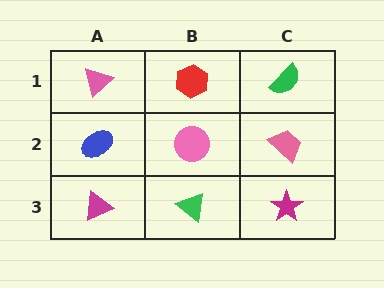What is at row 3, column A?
A magenta triangle.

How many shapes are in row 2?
3 shapes.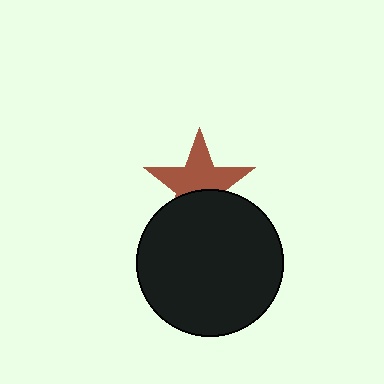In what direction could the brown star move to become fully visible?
The brown star could move up. That would shift it out from behind the black circle entirely.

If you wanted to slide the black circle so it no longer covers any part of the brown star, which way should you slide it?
Slide it down — that is the most direct way to separate the two shapes.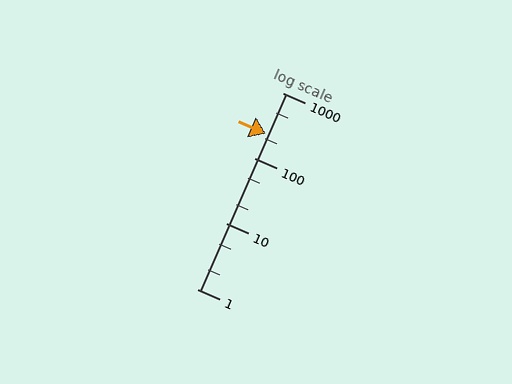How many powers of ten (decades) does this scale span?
The scale spans 3 decades, from 1 to 1000.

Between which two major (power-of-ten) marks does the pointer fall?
The pointer is between 100 and 1000.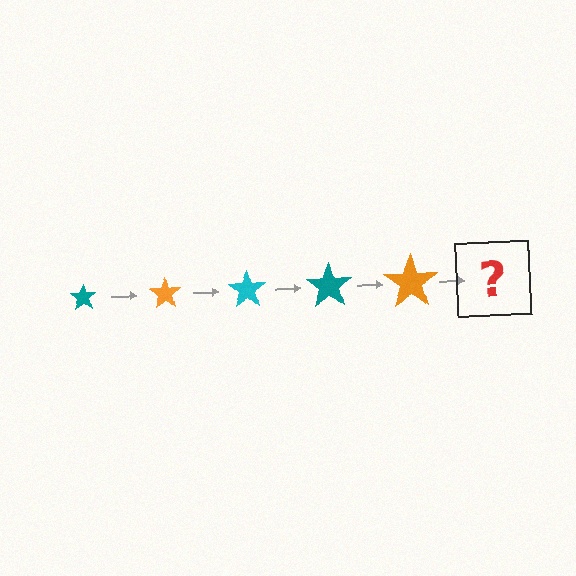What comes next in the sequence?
The next element should be a cyan star, larger than the previous one.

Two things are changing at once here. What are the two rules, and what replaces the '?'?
The two rules are that the star grows larger each step and the color cycles through teal, orange, and cyan. The '?' should be a cyan star, larger than the previous one.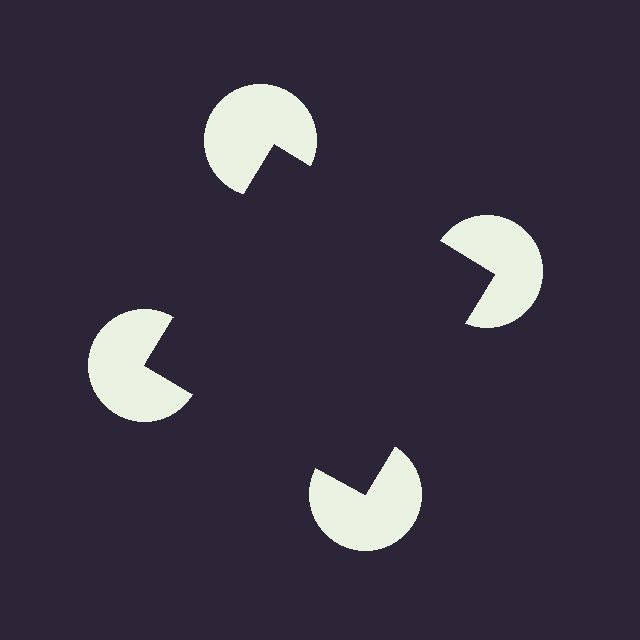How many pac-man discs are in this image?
There are 4 — one at each vertex of the illusory square.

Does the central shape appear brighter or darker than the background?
It typically appears slightly darker than the background, even though no actual brightness change is drawn.